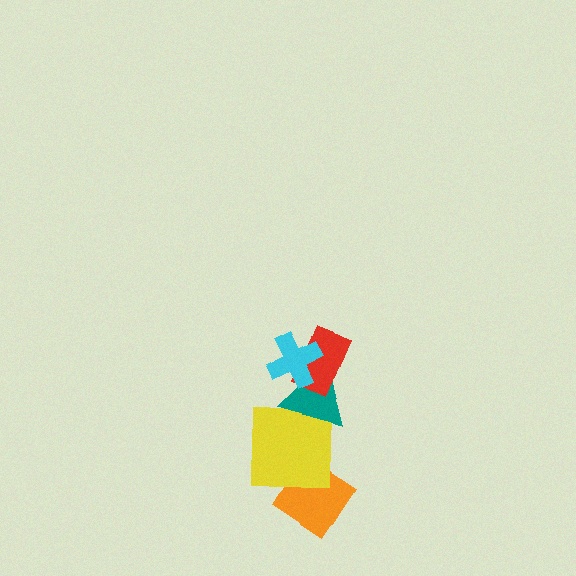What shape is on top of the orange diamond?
The yellow square is on top of the orange diamond.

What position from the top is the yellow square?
The yellow square is 4th from the top.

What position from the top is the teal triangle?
The teal triangle is 3rd from the top.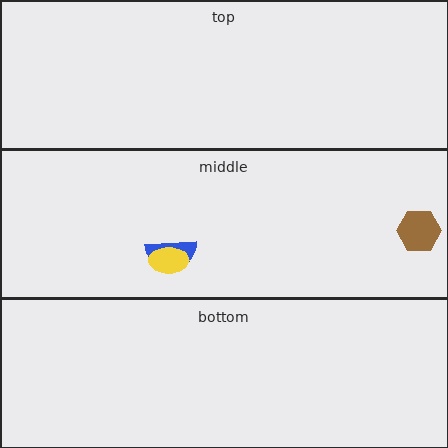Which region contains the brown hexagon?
The middle region.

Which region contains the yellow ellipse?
The middle region.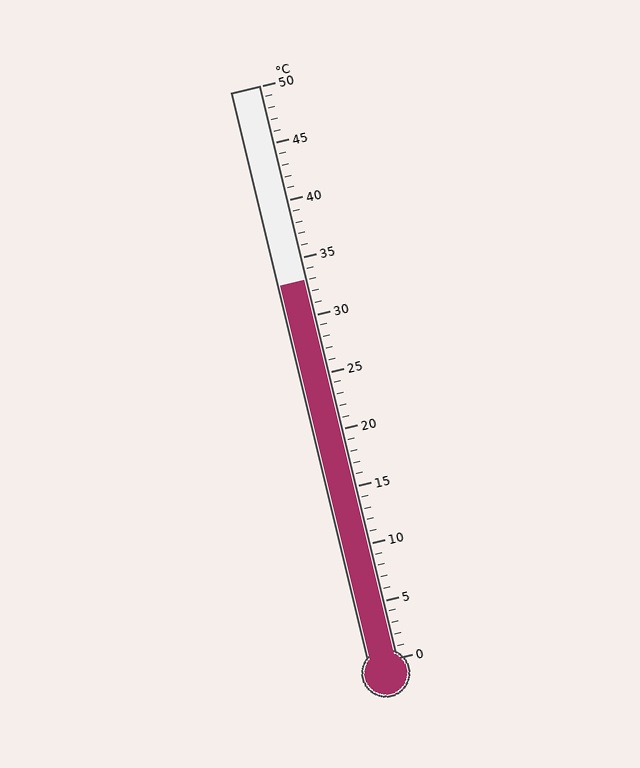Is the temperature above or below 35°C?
The temperature is below 35°C.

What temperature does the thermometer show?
The thermometer shows approximately 33°C.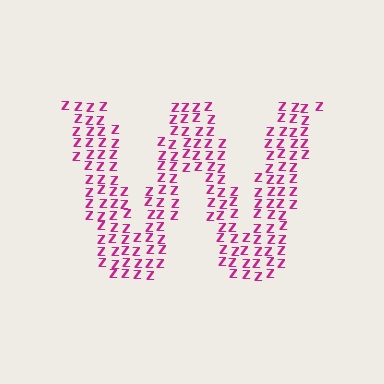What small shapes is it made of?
It is made of small letter Z's.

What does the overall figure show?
The overall figure shows the letter W.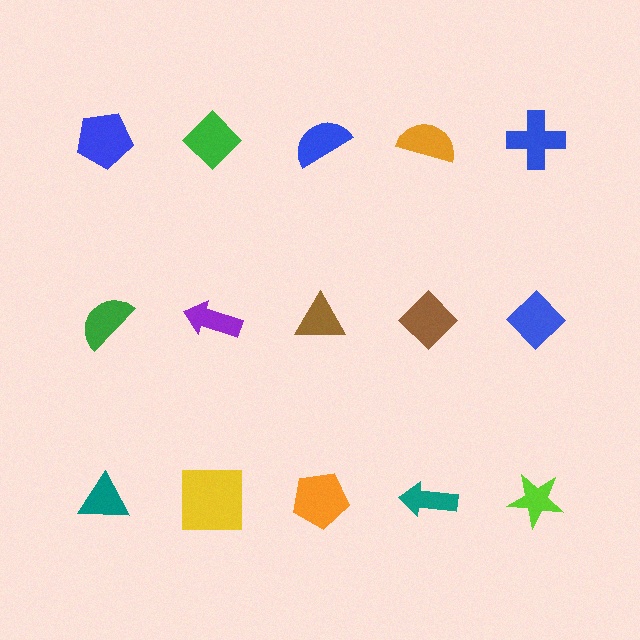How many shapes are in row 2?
5 shapes.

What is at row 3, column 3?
An orange pentagon.